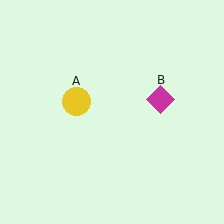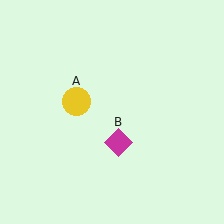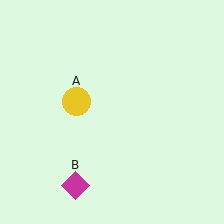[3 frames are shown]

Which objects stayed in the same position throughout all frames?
Yellow circle (object A) remained stationary.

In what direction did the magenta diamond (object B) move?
The magenta diamond (object B) moved down and to the left.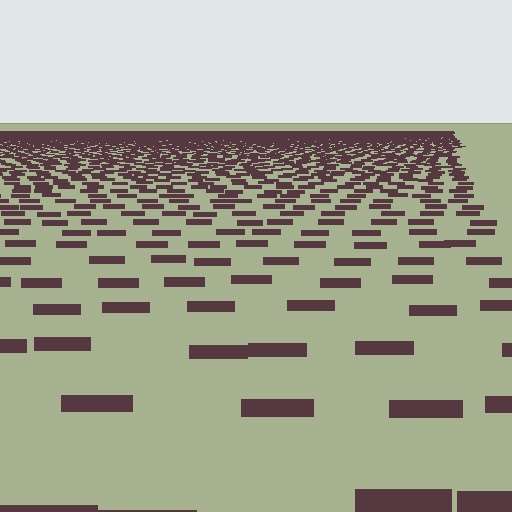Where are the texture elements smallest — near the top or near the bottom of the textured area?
Near the top.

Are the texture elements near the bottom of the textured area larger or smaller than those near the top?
Larger. Near the bottom, elements are closer to the viewer and appear at a bigger on-screen size.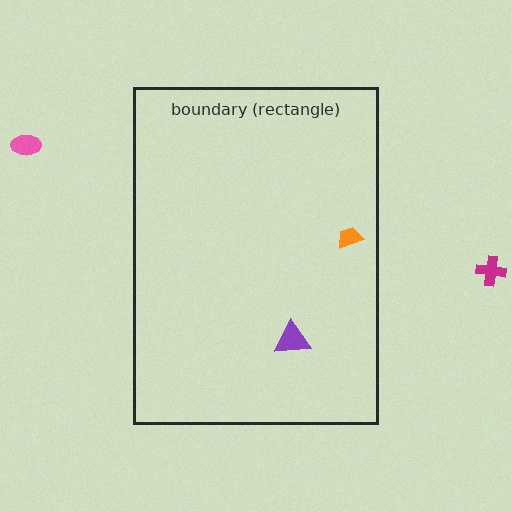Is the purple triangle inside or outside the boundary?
Inside.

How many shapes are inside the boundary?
2 inside, 2 outside.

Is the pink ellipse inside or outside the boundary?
Outside.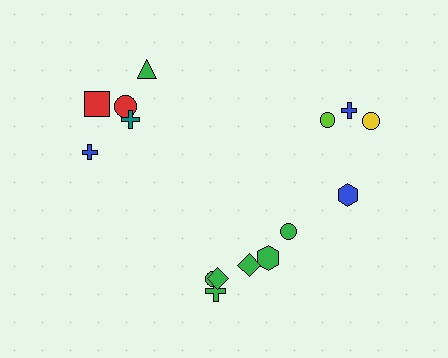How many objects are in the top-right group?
There are 4 objects.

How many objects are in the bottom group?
There are 6 objects.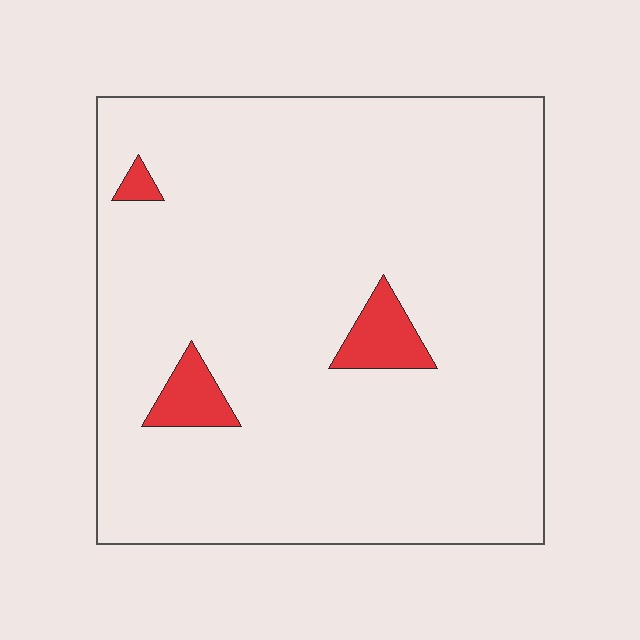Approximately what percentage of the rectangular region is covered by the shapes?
Approximately 5%.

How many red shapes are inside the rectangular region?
3.